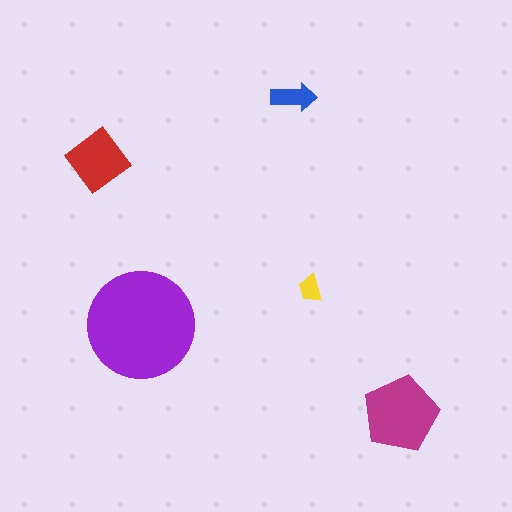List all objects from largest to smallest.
The purple circle, the magenta pentagon, the red diamond, the blue arrow, the yellow trapezoid.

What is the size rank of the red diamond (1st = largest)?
3rd.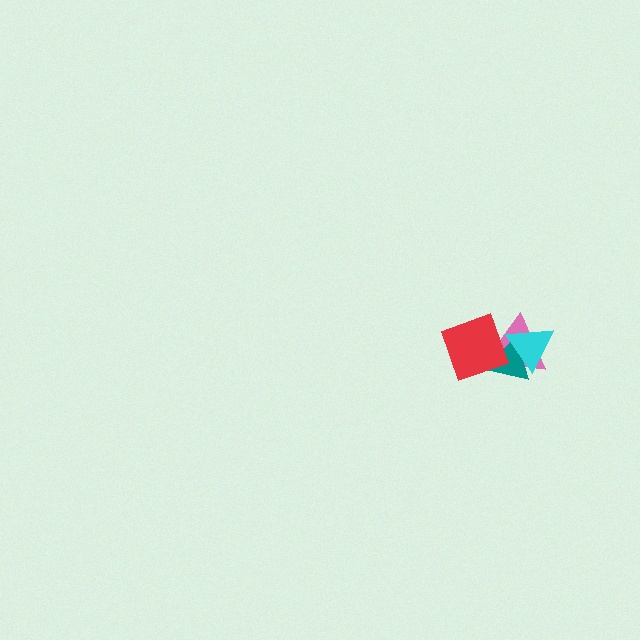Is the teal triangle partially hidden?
Yes, it is partially covered by another shape.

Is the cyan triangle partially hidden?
No, no other shape covers it.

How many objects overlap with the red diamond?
3 objects overlap with the red diamond.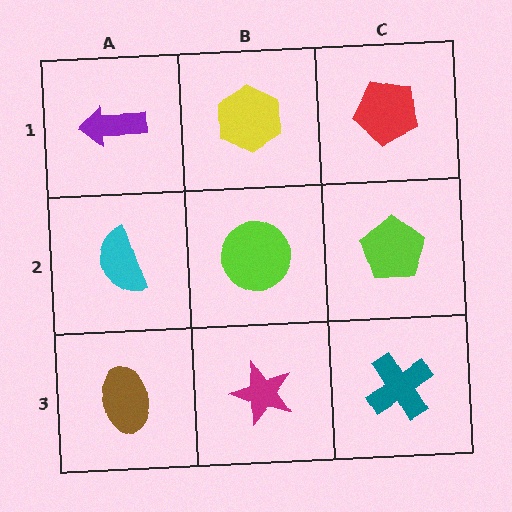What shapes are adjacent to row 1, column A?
A cyan semicircle (row 2, column A), a yellow hexagon (row 1, column B).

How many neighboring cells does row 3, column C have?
2.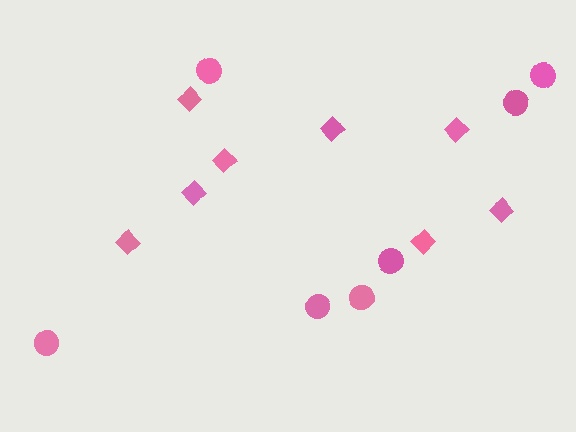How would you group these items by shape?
There are 2 groups: one group of diamonds (8) and one group of circles (7).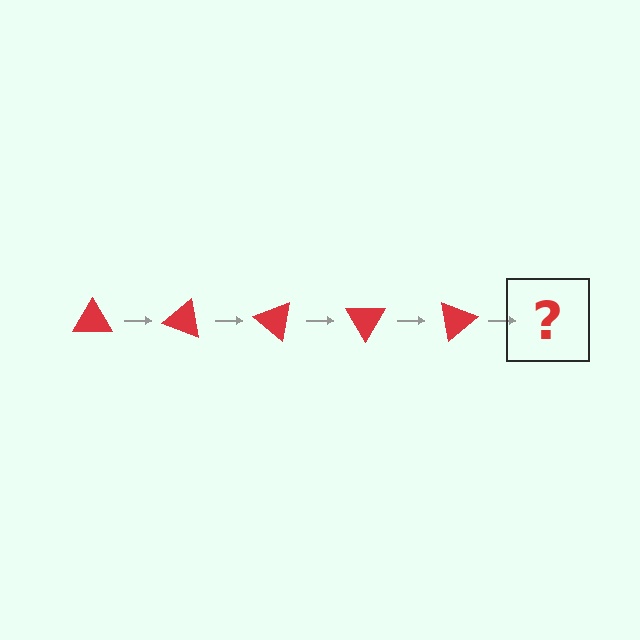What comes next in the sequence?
The next element should be a red triangle rotated 100 degrees.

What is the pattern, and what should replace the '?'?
The pattern is that the triangle rotates 20 degrees each step. The '?' should be a red triangle rotated 100 degrees.